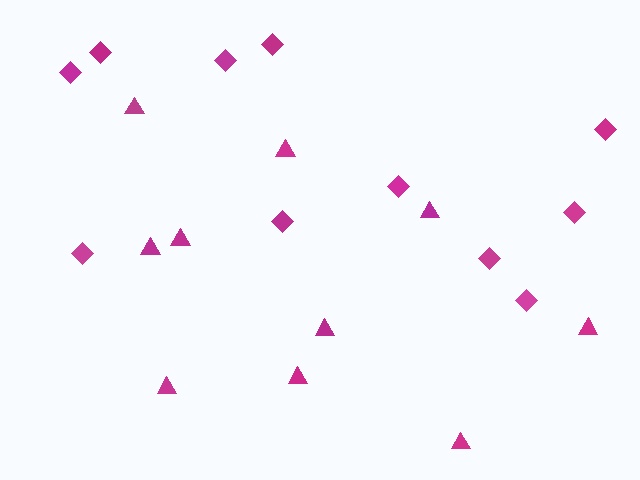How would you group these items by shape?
There are 2 groups: one group of diamonds (11) and one group of triangles (10).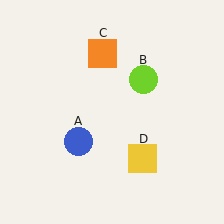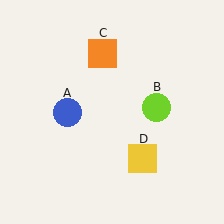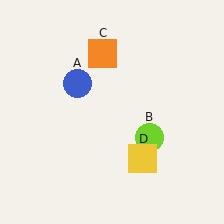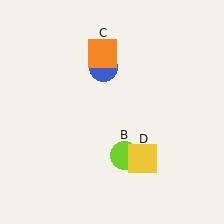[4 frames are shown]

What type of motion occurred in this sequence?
The blue circle (object A), lime circle (object B) rotated clockwise around the center of the scene.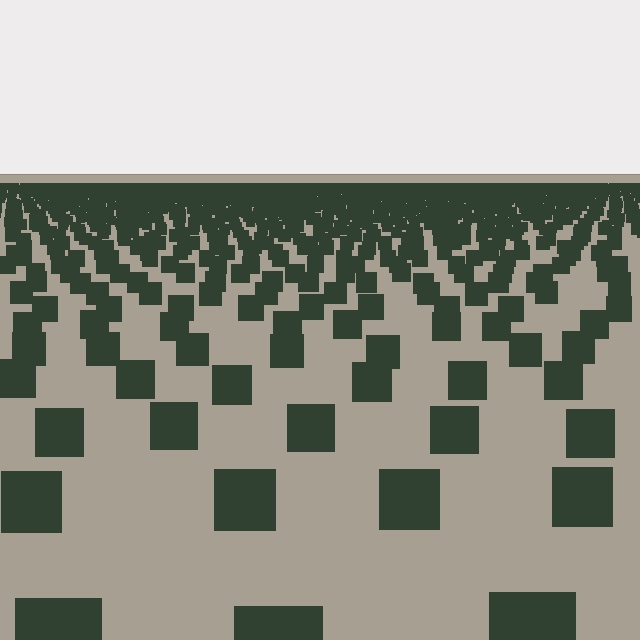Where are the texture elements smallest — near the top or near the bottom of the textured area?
Near the top.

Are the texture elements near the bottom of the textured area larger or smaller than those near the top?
Larger. Near the bottom, elements are closer to the viewer and appear at a bigger on-screen size.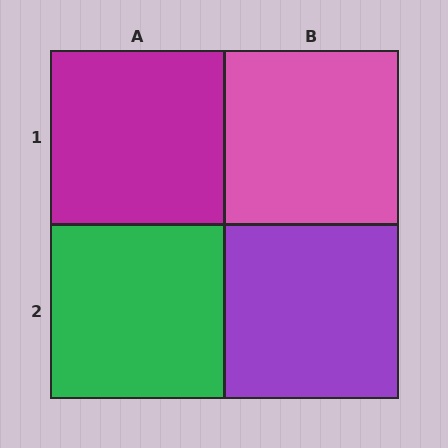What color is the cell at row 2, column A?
Green.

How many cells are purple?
1 cell is purple.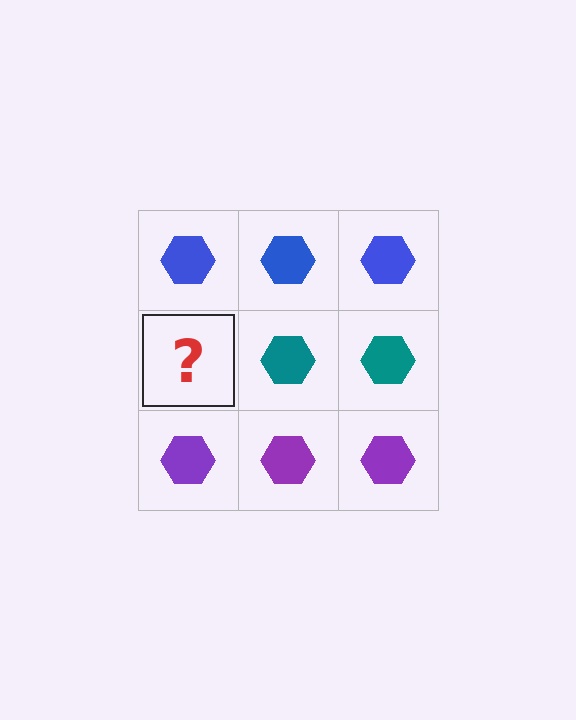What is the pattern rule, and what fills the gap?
The rule is that each row has a consistent color. The gap should be filled with a teal hexagon.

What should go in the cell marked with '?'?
The missing cell should contain a teal hexagon.